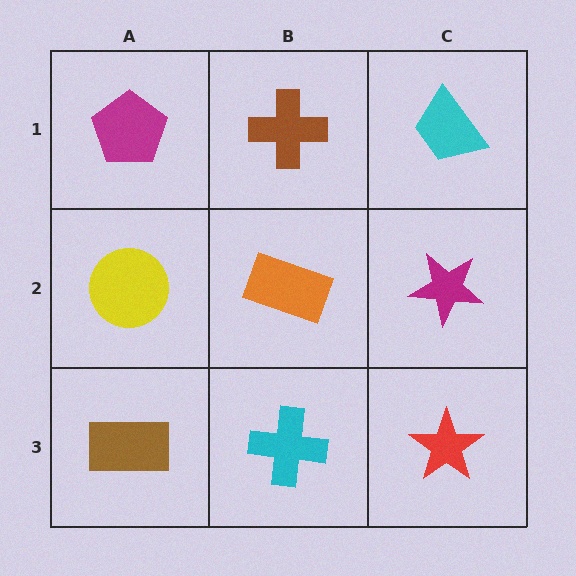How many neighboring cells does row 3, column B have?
3.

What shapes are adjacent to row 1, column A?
A yellow circle (row 2, column A), a brown cross (row 1, column B).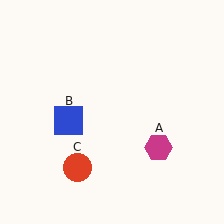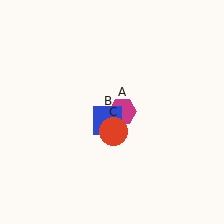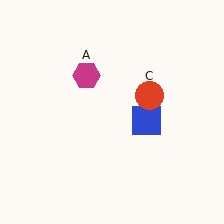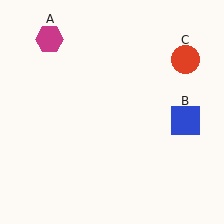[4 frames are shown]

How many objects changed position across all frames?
3 objects changed position: magenta hexagon (object A), blue square (object B), red circle (object C).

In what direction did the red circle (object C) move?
The red circle (object C) moved up and to the right.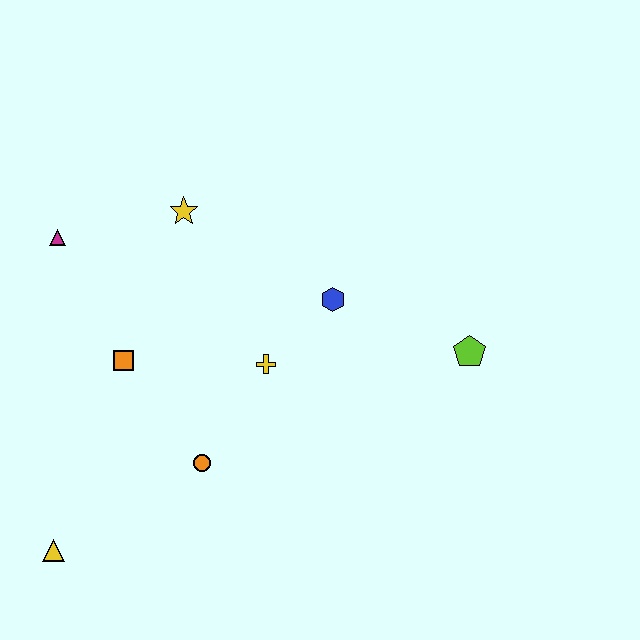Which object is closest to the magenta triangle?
The yellow star is closest to the magenta triangle.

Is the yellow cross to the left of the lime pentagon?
Yes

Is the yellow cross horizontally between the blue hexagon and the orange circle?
Yes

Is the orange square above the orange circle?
Yes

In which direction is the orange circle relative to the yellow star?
The orange circle is below the yellow star.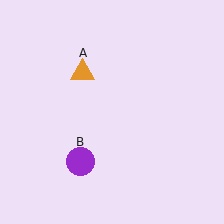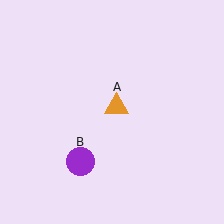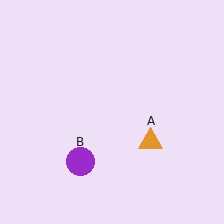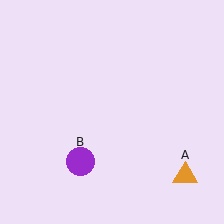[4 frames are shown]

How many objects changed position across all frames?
1 object changed position: orange triangle (object A).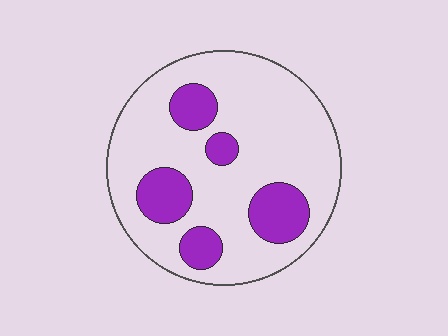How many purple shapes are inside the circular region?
5.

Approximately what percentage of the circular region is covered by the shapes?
Approximately 20%.